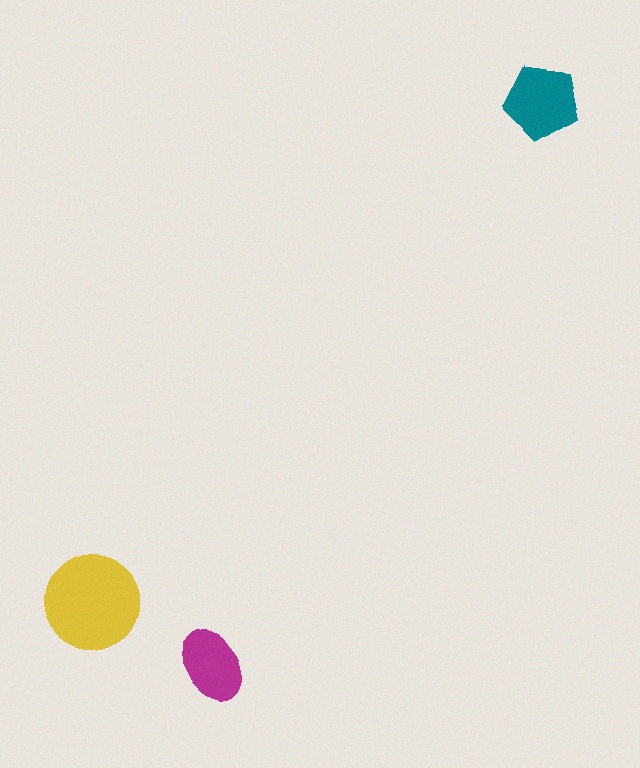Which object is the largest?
The yellow circle.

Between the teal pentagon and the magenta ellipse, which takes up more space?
The teal pentagon.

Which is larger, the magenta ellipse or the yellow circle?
The yellow circle.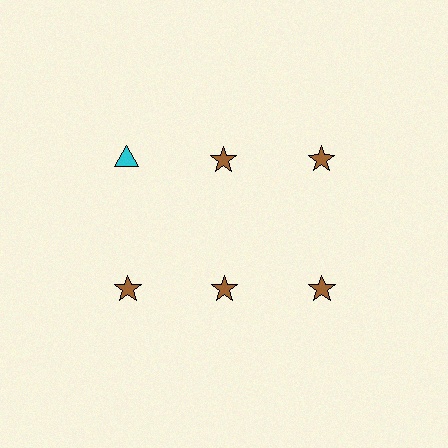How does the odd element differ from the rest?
It differs in both color (cyan instead of brown) and shape (triangle instead of star).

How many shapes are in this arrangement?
There are 6 shapes arranged in a grid pattern.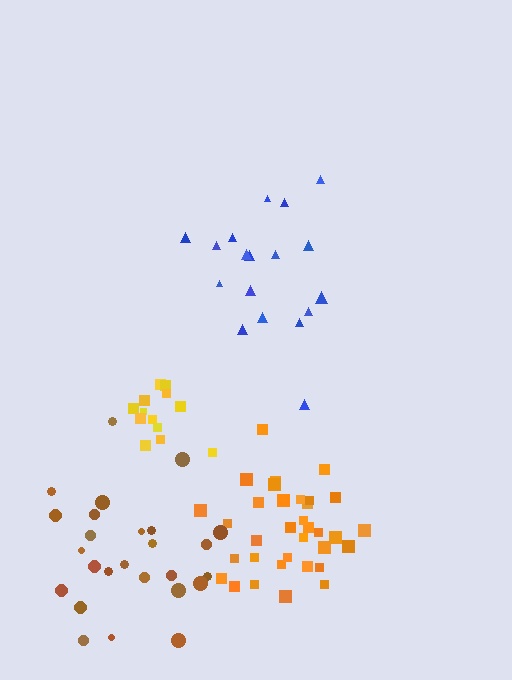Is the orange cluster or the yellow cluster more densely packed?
Orange.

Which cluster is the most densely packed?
Orange.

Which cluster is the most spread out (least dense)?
Blue.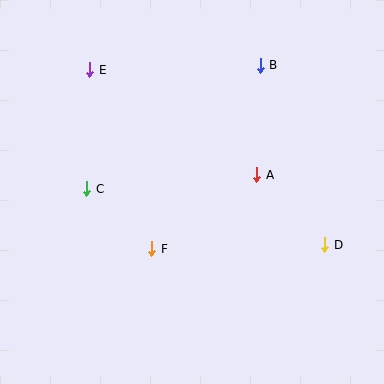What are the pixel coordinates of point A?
Point A is at (257, 175).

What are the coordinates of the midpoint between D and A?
The midpoint between D and A is at (291, 210).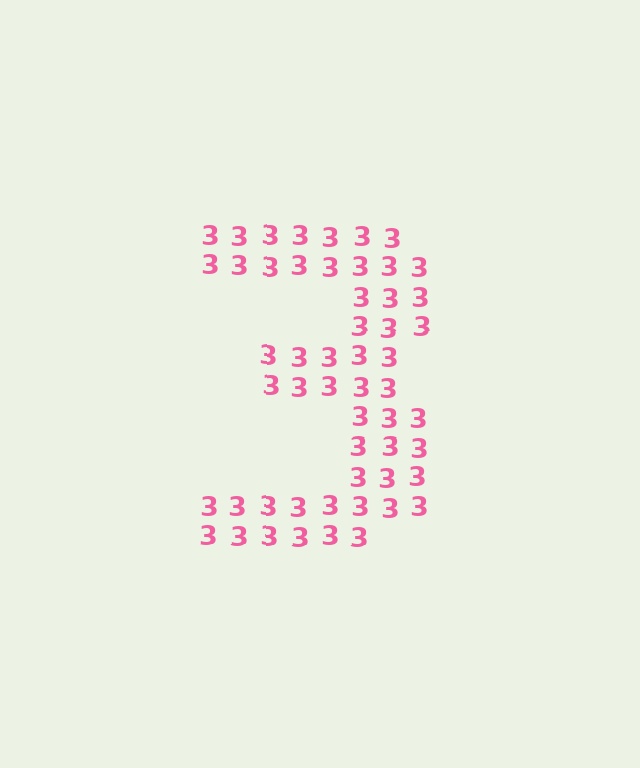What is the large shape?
The large shape is the digit 3.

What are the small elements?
The small elements are digit 3's.